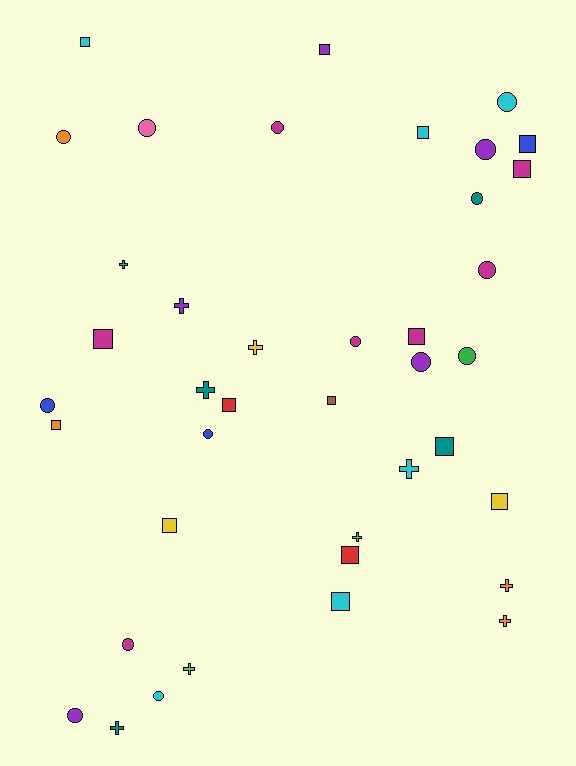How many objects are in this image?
There are 40 objects.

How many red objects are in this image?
There are 2 red objects.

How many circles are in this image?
There are 15 circles.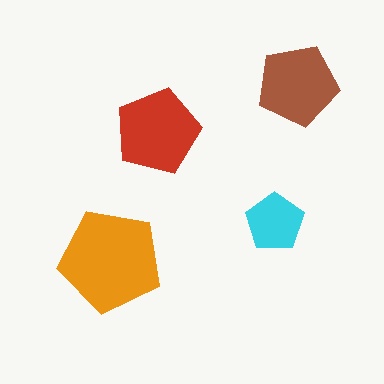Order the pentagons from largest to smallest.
the orange one, the red one, the brown one, the cyan one.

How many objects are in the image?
There are 4 objects in the image.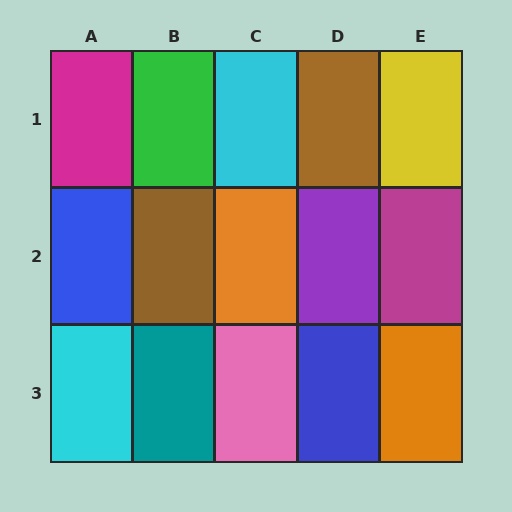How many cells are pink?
1 cell is pink.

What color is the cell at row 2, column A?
Blue.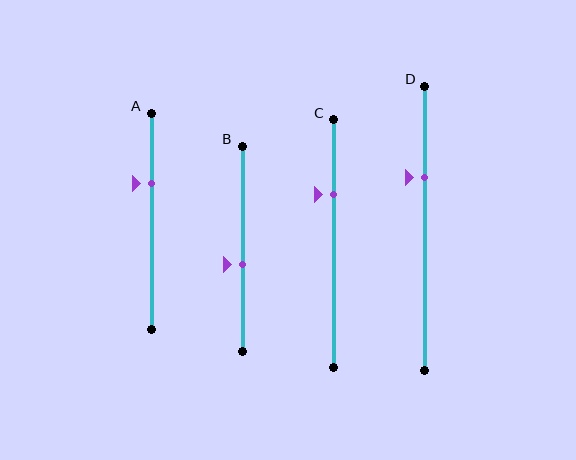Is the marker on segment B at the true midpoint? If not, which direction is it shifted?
No, the marker on segment B is shifted downward by about 8% of the segment length.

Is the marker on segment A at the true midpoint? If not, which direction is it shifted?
No, the marker on segment A is shifted upward by about 18% of the segment length.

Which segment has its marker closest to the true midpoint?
Segment B has its marker closest to the true midpoint.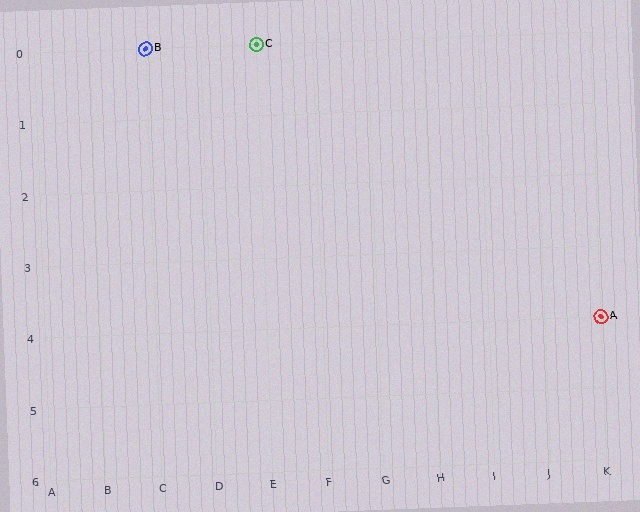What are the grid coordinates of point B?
Point B is at grid coordinates (C, 0).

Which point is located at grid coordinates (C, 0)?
Point B is at (C, 0).